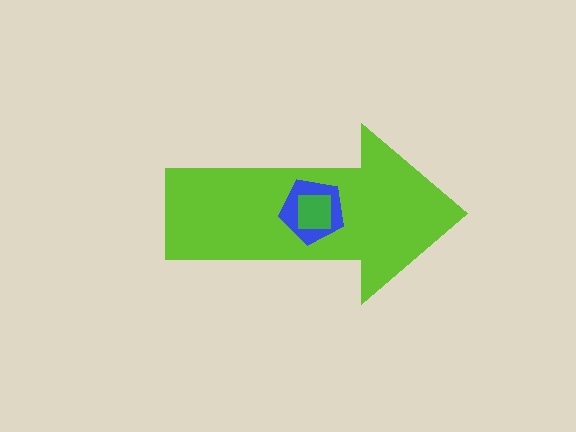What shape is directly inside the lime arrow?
The blue pentagon.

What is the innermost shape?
The green square.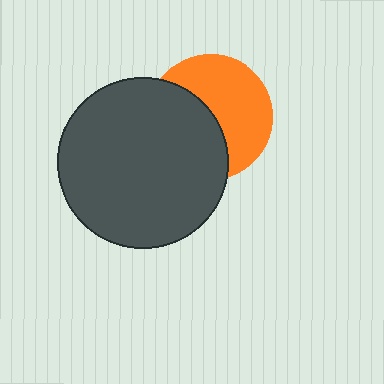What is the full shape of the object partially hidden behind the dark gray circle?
The partially hidden object is an orange circle.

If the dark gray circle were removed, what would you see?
You would see the complete orange circle.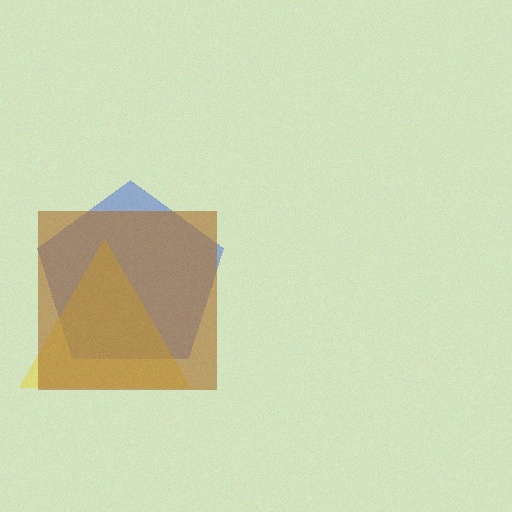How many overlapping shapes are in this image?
There are 3 overlapping shapes in the image.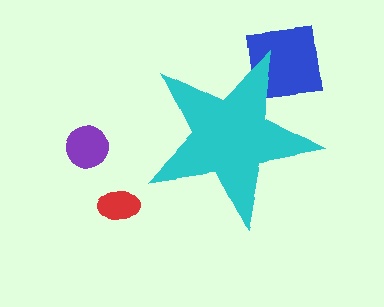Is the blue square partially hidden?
Yes, the blue square is partially hidden behind the cyan star.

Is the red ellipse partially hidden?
No, the red ellipse is fully visible.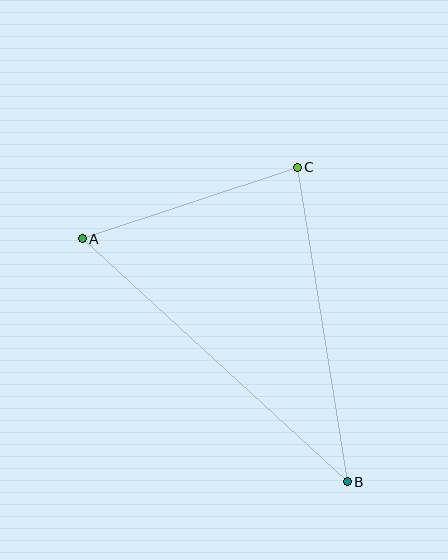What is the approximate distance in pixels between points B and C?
The distance between B and C is approximately 318 pixels.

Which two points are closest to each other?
Points A and C are closest to each other.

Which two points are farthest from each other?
Points A and B are farthest from each other.